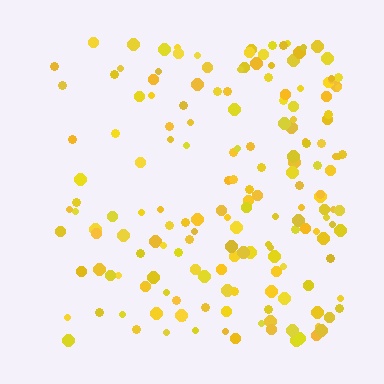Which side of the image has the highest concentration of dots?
The right.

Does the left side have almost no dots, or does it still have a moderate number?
Still a moderate number, just noticeably fewer than the right.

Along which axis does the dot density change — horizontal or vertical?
Horizontal.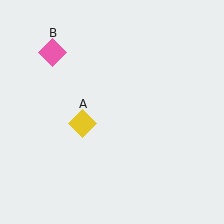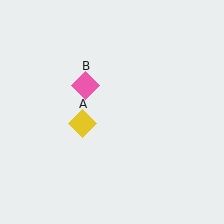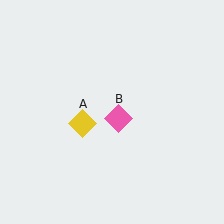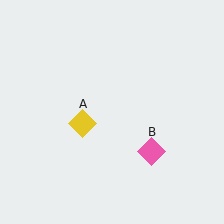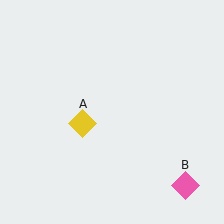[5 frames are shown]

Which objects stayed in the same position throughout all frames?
Yellow diamond (object A) remained stationary.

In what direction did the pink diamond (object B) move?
The pink diamond (object B) moved down and to the right.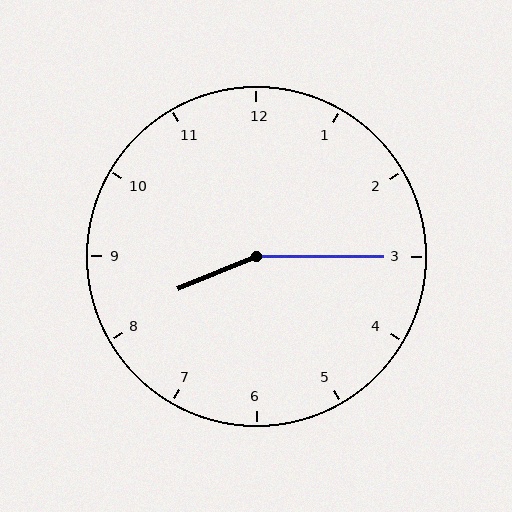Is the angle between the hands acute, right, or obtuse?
It is obtuse.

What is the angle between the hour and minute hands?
Approximately 158 degrees.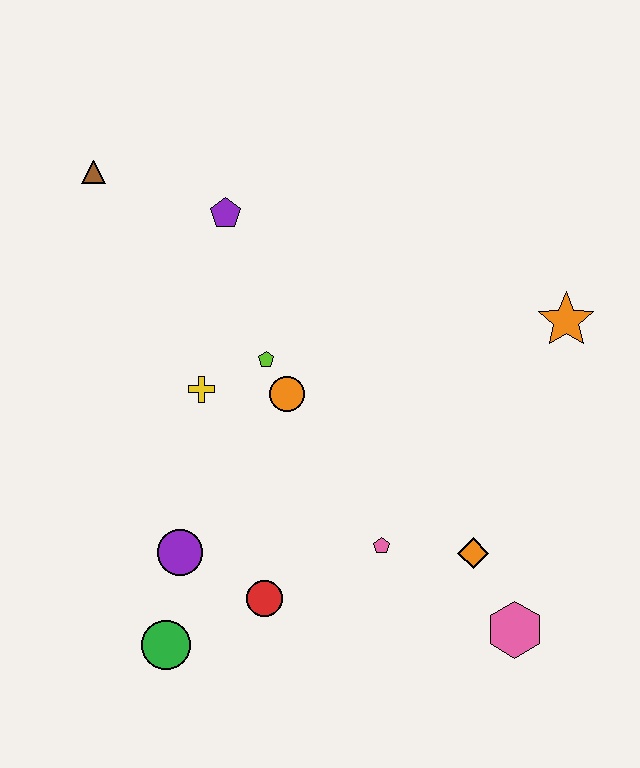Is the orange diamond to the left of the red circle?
No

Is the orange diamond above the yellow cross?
No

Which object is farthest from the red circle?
The brown triangle is farthest from the red circle.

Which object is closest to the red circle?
The purple circle is closest to the red circle.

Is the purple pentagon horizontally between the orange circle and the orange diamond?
No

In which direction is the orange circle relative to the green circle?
The orange circle is above the green circle.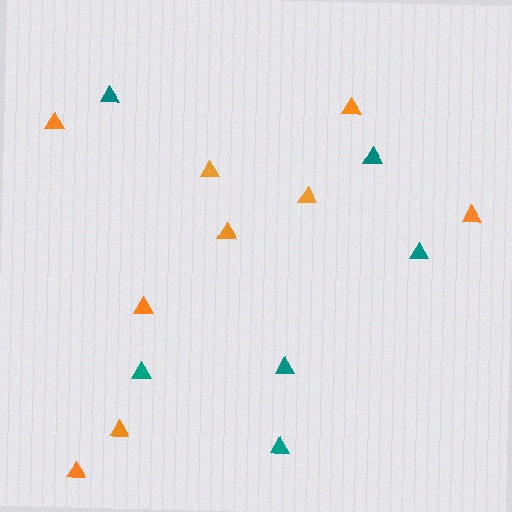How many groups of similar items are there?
There are 2 groups: one group of orange triangles (9) and one group of teal triangles (6).